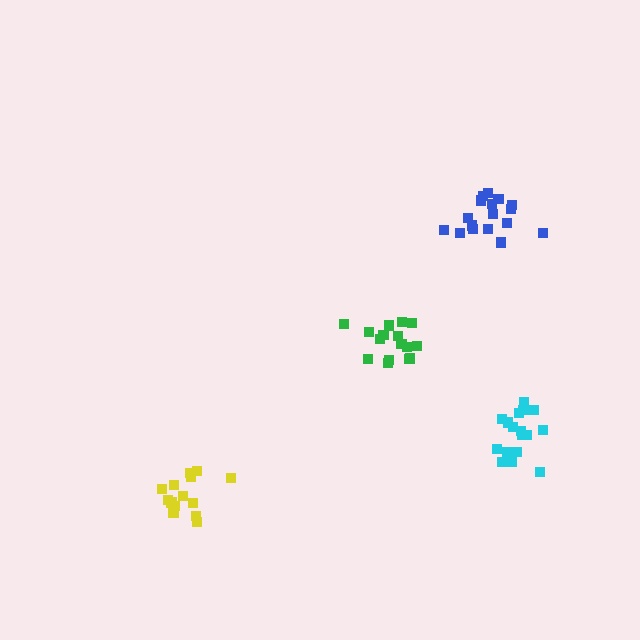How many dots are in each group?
Group 1: 16 dots, Group 2: 15 dots, Group 3: 17 dots, Group 4: 17 dots (65 total).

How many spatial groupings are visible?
There are 4 spatial groupings.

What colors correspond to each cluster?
The clusters are colored: green, yellow, cyan, blue.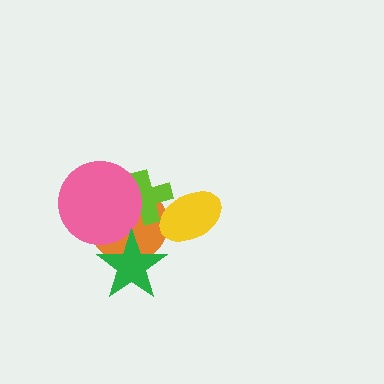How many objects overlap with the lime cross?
3 objects overlap with the lime cross.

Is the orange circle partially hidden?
Yes, it is partially covered by another shape.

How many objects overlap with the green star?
1 object overlaps with the green star.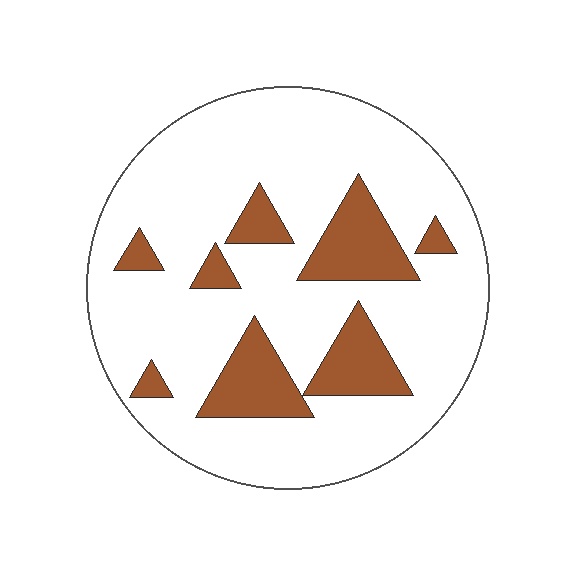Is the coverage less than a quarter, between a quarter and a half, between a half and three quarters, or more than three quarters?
Less than a quarter.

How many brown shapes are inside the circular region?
8.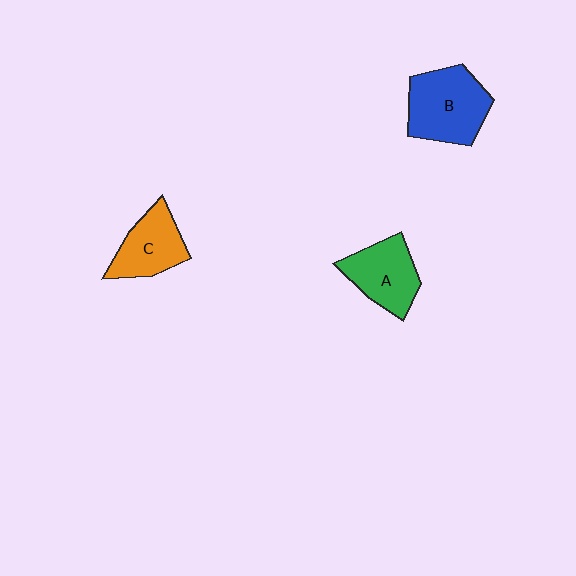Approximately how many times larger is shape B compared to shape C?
Approximately 1.4 times.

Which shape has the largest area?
Shape B (blue).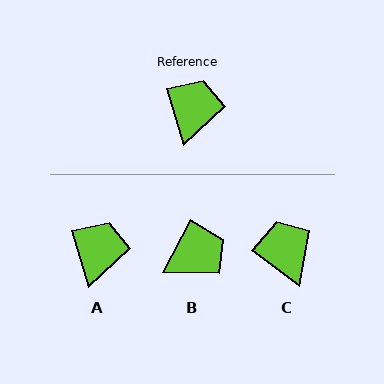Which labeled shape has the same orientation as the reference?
A.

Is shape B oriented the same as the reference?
No, it is off by about 44 degrees.